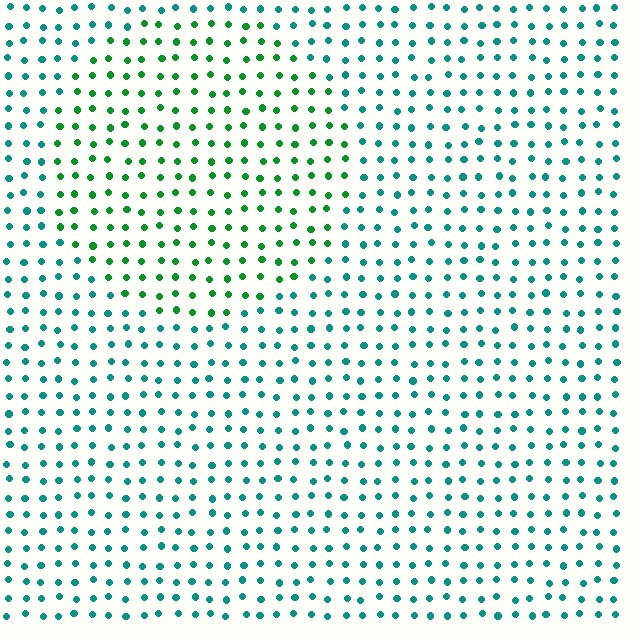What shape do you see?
I see a circle.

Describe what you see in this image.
The image is filled with small teal elements in a uniform arrangement. A circle-shaped region is visible where the elements are tinted to a slightly different hue, forming a subtle color boundary.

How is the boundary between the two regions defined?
The boundary is defined purely by a slight shift in hue (about 42 degrees). Spacing, size, and orientation are identical on both sides.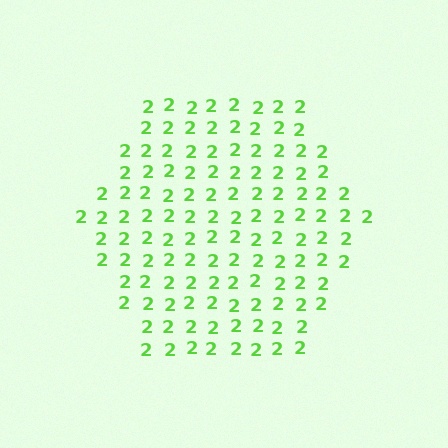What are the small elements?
The small elements are digit 2's.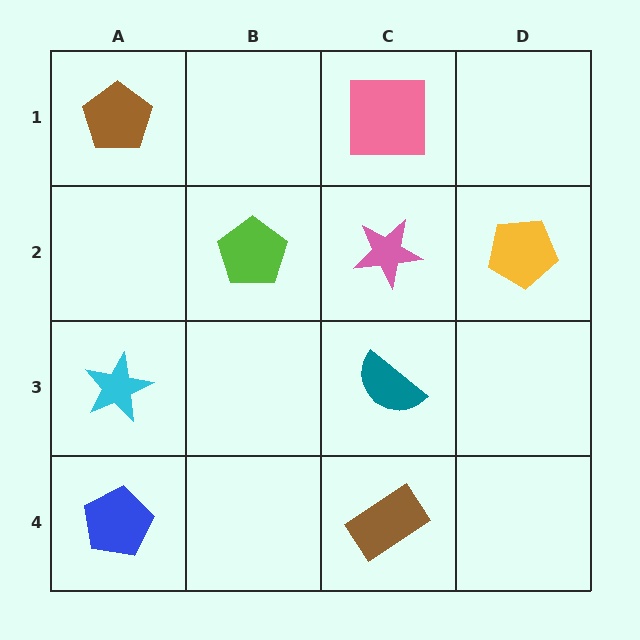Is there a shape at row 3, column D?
No, that cell is empty.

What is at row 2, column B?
A lime pentagon.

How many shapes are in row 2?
3 shapes.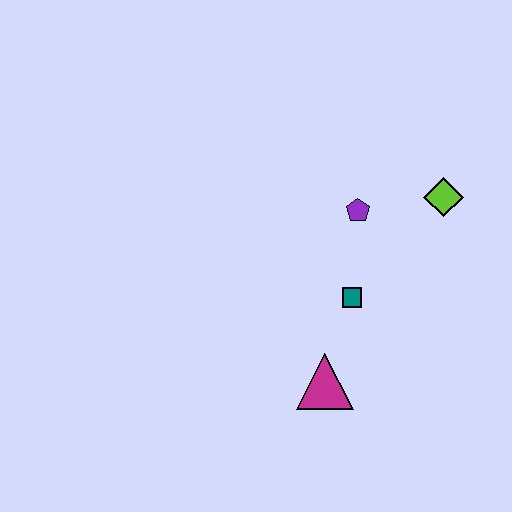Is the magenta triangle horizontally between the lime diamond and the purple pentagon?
No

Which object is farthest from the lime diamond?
The magenta triangle is farthest from the lime diamond.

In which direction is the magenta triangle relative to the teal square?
The magenta triangle is below the teal square.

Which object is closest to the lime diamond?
The purple pentagon is closest to the lime diamond.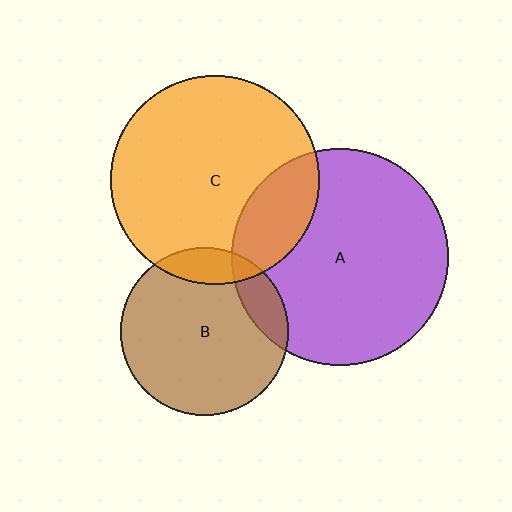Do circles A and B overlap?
Yes.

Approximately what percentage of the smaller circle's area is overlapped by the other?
Approximately 15%.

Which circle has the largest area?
Circle A (purple).